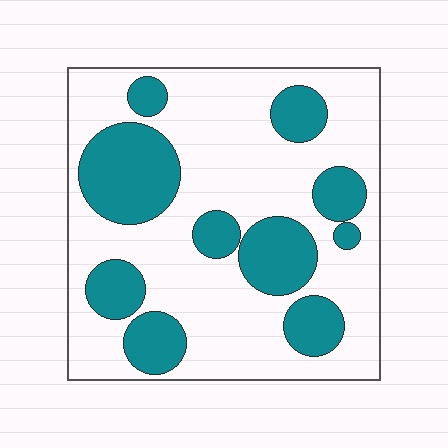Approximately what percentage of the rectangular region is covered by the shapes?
Approximately 30%.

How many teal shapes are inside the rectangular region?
10.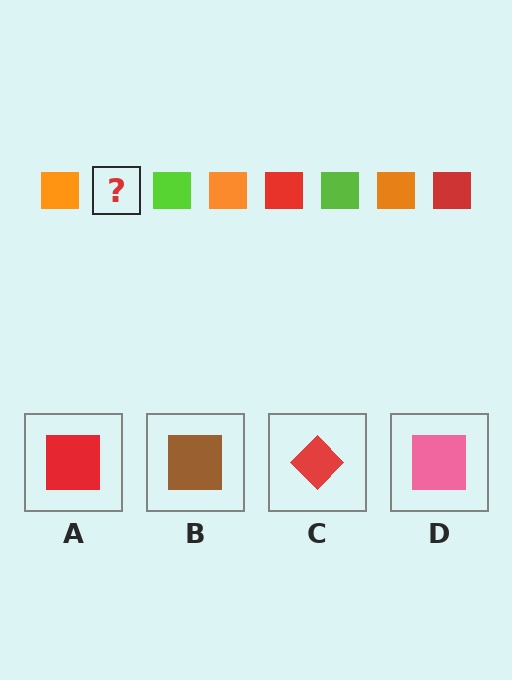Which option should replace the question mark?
Option A.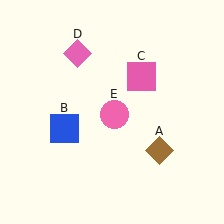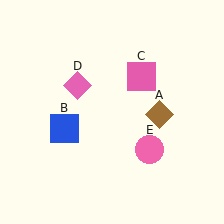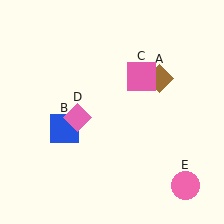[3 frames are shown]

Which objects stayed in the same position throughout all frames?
Blue square (object B) and pink square (object C) remained stationary.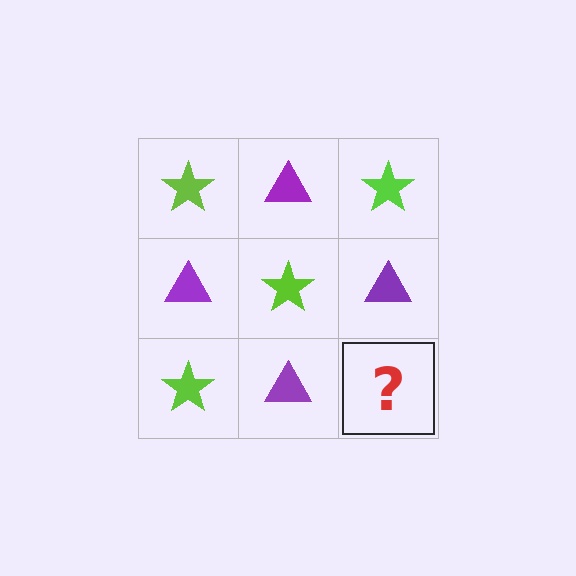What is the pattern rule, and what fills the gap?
The rule is that it alternates lime star and purple triangle in a checkerboard pattern. The gap should be filled with a lime star.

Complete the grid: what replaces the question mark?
The question mark should be replaced with a lime star.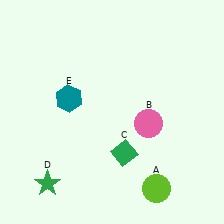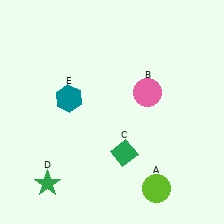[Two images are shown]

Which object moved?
The pink circle (B) moved up.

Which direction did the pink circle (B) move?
The pink circle (B) moved up.